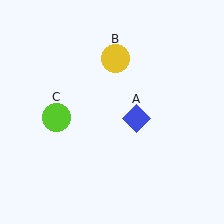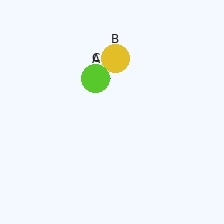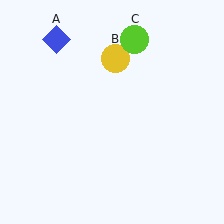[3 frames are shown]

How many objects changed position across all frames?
2 objects changed position: blue diamond (object A), lime circle (object C).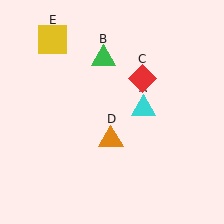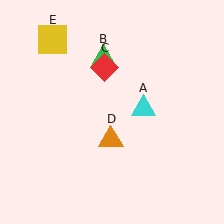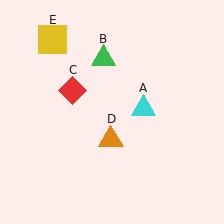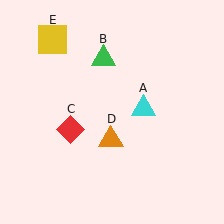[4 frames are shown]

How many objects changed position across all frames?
1 object changed position: red diamond (object C).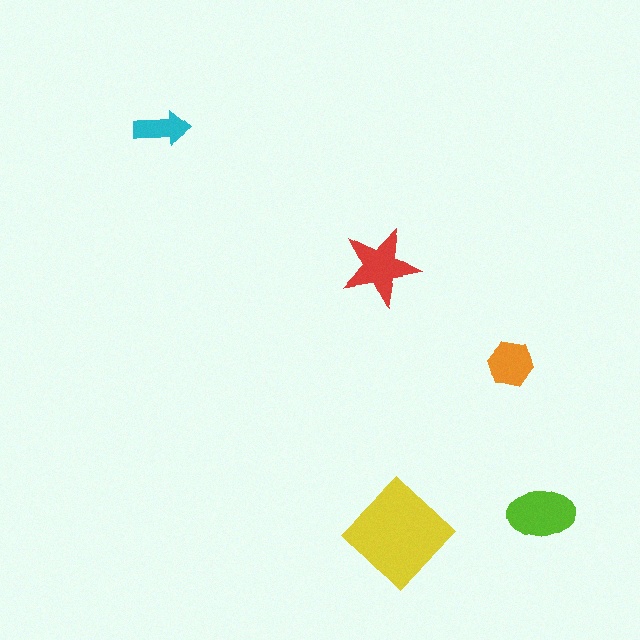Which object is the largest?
The yellow diamond.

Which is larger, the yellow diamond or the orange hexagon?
The yellow diamond.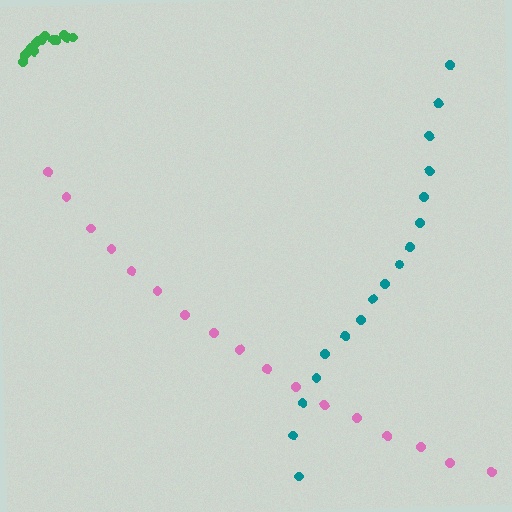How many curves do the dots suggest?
There are 3 distinct paths.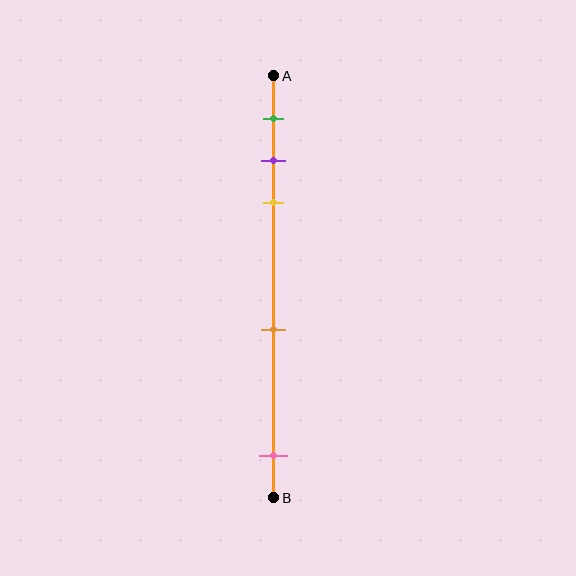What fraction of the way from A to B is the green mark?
The green mark is approximately 10% (0.1) of the way from A to B.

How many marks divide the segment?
There are 5 marks dividing the segment.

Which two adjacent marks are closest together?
The purple and yellow marks are the closest adjacent pair.